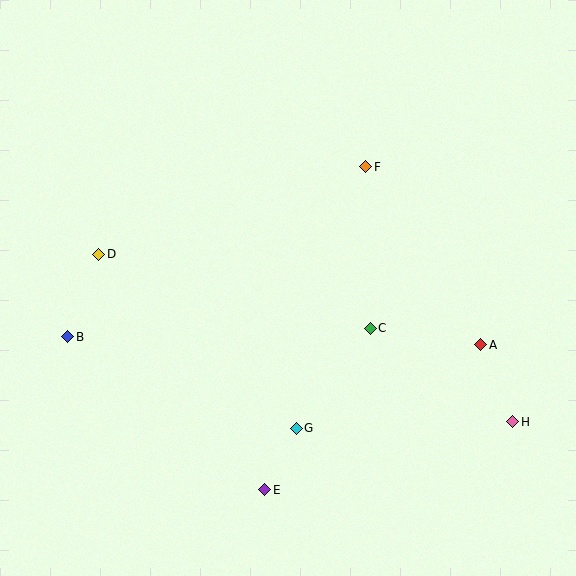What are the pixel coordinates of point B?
Point B is at (68, 337).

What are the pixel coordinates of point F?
Point F is at (366, 167).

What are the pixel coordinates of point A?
Point A is at (481, 345).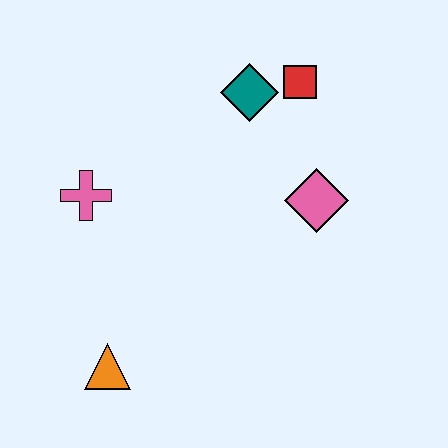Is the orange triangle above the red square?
No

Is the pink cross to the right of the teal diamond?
No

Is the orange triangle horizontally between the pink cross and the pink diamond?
Yes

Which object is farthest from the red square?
The orange triangle is farthest from the red square.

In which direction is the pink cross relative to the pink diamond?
The pink cross is to the left of the pink diamond.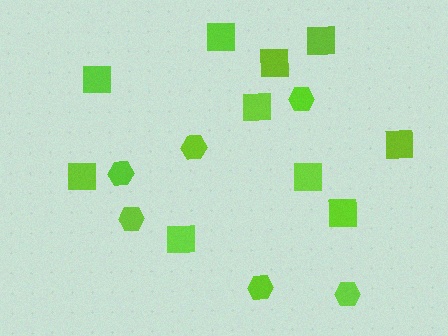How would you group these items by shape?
There are 2 groups: one group of squares (10) and one group of hexagons (6).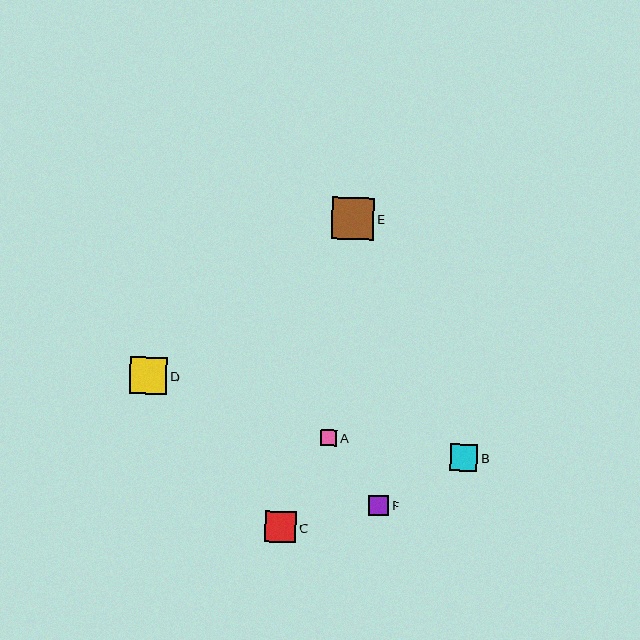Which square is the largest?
Square E is the largest with a size of approximately 43 pixels.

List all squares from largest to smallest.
From largest to smallest: E, D, C, B, F, A.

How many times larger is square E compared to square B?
Square E is approximately 1.6 times the size of square B.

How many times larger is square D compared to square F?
Square D is approximately 1.9 times the size of square F.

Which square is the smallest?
Square A is the smallest with a size of approximately 16 pixels.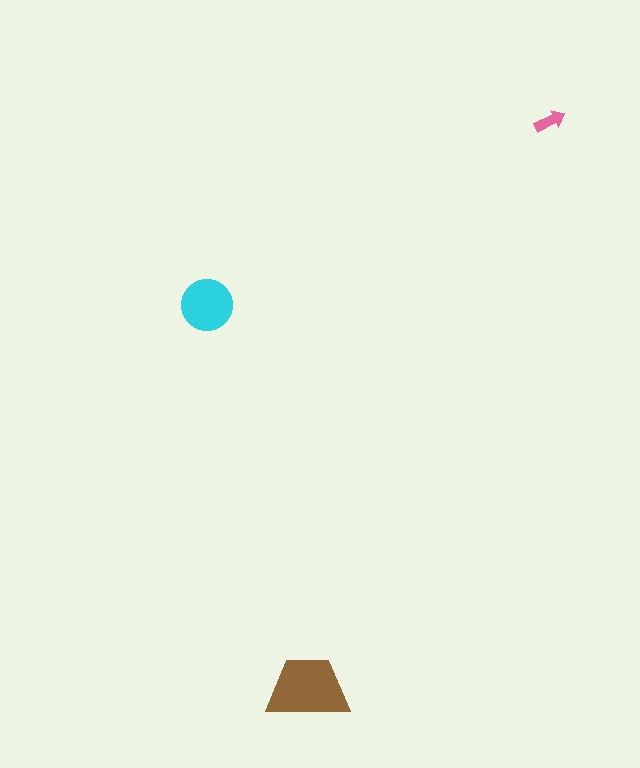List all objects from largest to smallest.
The brown trapezoid, the cyan circle, the pink arrow.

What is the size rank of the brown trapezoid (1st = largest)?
1st.